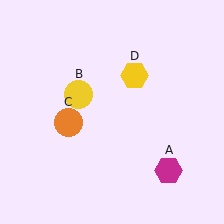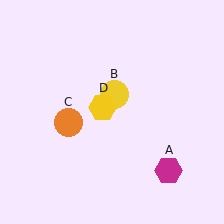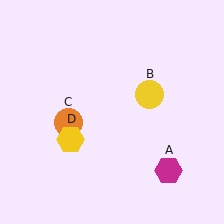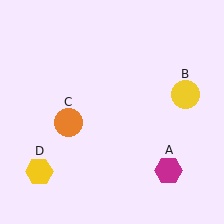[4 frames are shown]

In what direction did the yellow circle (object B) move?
The yellow circle (object B) moved right.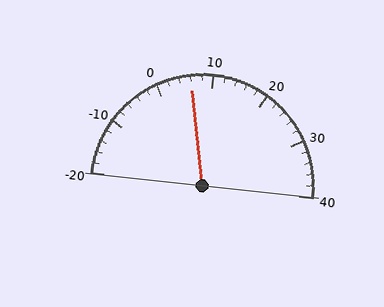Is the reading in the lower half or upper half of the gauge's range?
The reading is in the lower half of the range (-20 to 40).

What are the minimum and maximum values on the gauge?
The gauge ranges from -20 to 40.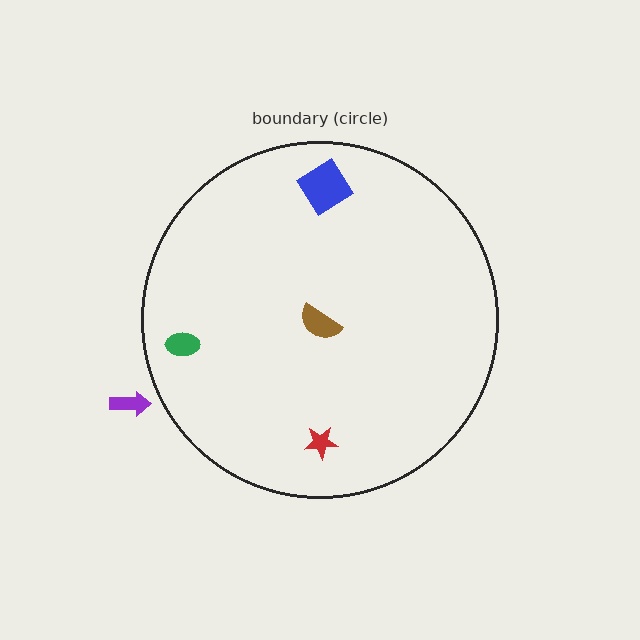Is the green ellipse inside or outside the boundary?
Inside.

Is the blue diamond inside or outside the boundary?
Inside.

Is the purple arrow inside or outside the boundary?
Outside.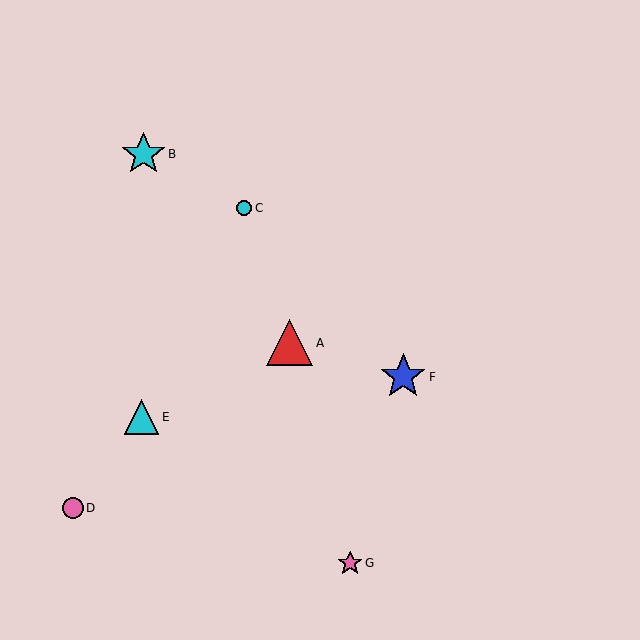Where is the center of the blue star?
The center of the blue star is at (403, 377).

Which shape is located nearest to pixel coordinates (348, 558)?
The pink star (labeled G) at (350, 563) is nearest to that location.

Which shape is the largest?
The red triangle (labeled A) is the largest.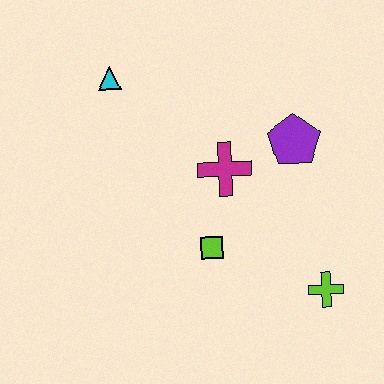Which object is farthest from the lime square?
The cyan triangle is farthest from the lime square.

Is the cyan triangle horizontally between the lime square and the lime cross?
No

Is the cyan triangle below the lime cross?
No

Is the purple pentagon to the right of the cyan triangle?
Yes